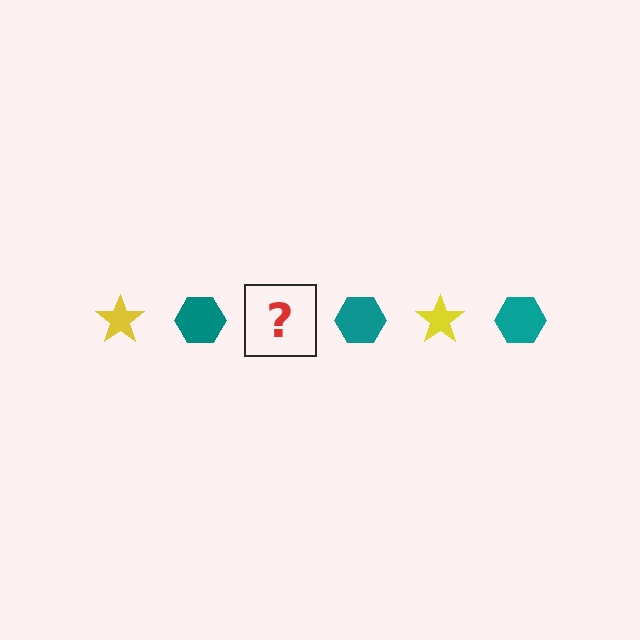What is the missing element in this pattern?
The missing element is a yellow star.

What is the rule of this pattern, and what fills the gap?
The rule is that the pattern alternates between yellow star and teal hexagon. The gap should be filled with a yellow star.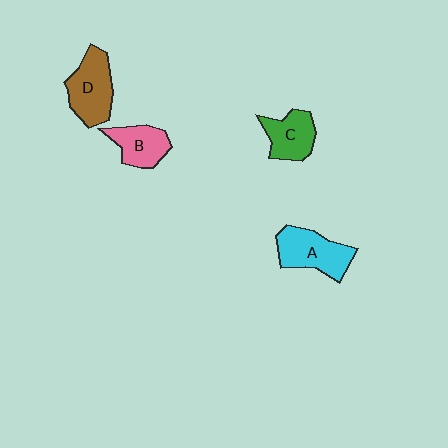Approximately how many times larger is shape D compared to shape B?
Approximately 1.4 times.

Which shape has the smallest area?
Shape B (pink).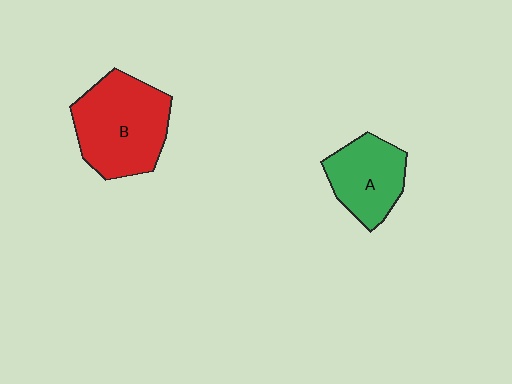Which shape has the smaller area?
Shape A (green).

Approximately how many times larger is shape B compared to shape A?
Approximately 1.5 times.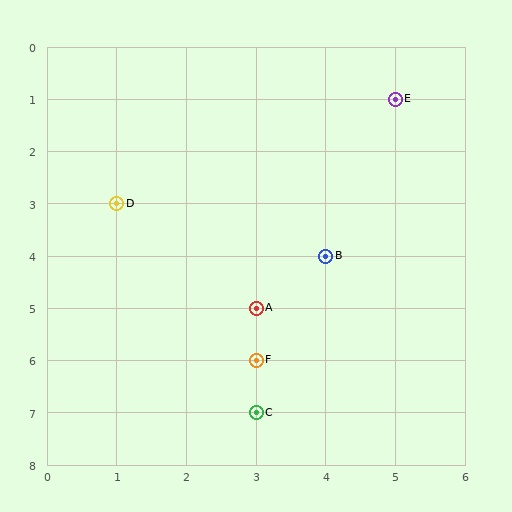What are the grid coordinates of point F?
Point F is at grid coordinates (3, 6).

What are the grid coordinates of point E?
Point E is at grid coordinates (5, 1).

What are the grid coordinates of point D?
Point D is at grid coordinates (1, 3).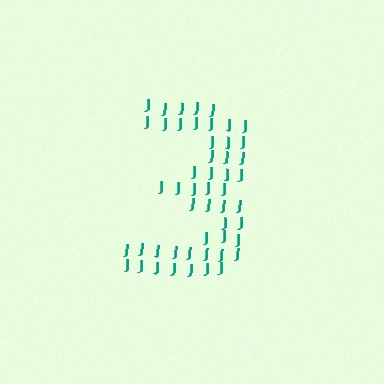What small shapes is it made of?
It is made of small letter J's.